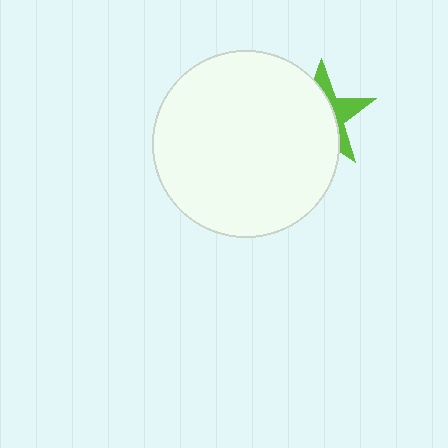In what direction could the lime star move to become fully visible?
The lime star could move right. That would shift it out from behind the white circle entirely.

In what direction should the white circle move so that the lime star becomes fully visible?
The white circle should move left. That is the shortest direction to clear the overlap and leave the lime star fully visible.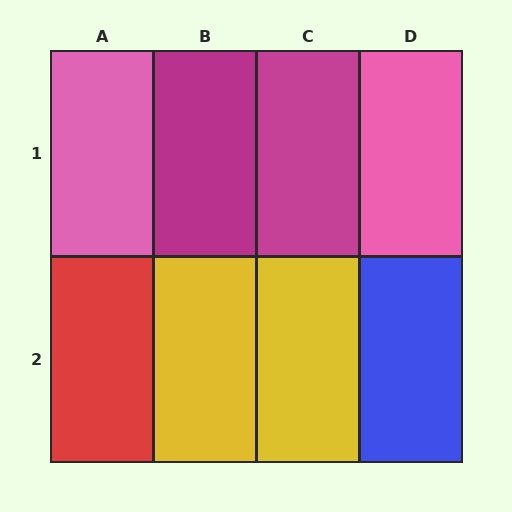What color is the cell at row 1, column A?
Pink.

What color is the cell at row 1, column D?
Pink.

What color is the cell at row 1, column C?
Magenta.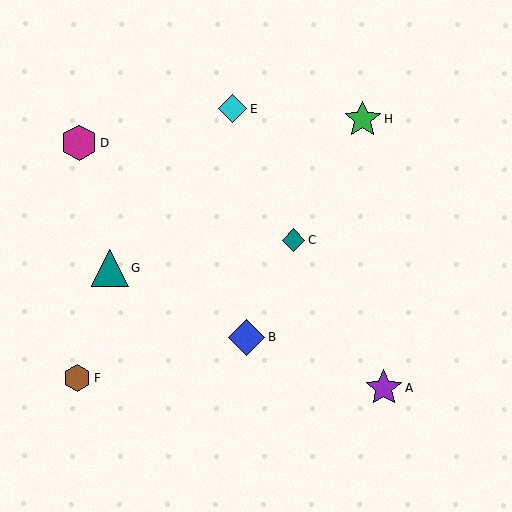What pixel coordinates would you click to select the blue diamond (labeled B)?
Click at (247, 337) to select the blue diamond B.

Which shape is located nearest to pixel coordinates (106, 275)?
The teal triangle (labeled G) at (110, 268) is nearest to that location.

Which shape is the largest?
The teal triangle (labeled G) is the largest.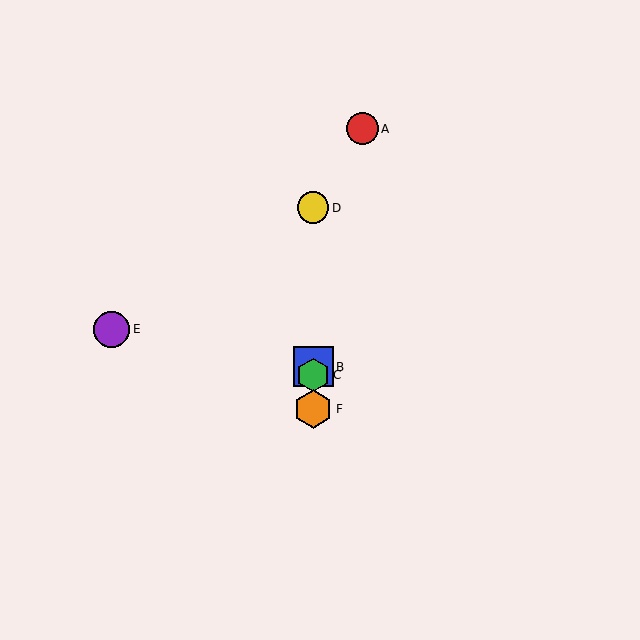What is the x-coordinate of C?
Object C is at x≈313.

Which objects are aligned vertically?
Objects B, C, D, F are aligned vertically.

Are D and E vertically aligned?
No, D is at x≈313 and E is at x≈112.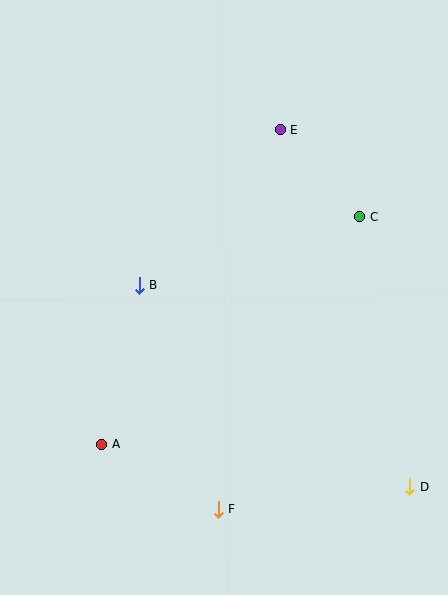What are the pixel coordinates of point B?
Point B is at (139, 285).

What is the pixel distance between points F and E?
The distance between F and E is 384 pixels.